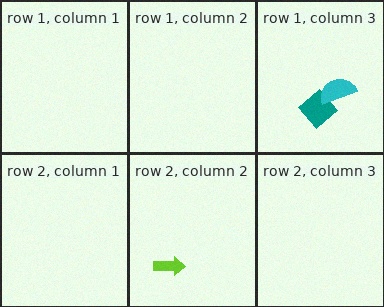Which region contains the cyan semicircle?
The row 1, column 3 region.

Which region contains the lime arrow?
The row 2, column 2 region.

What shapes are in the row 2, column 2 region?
The lime arrow.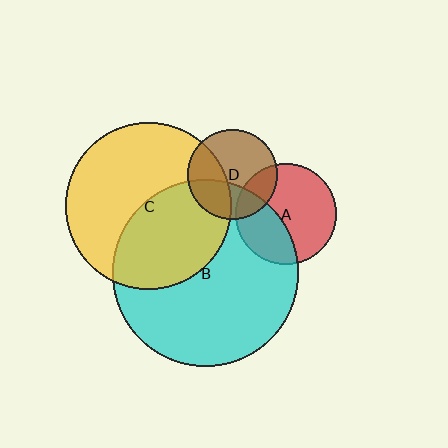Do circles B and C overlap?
Yes.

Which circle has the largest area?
Circle B (cyan).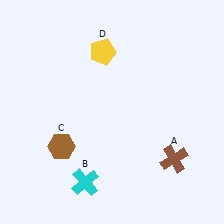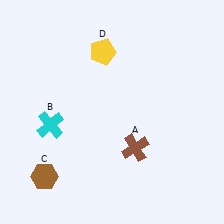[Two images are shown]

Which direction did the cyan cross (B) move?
The cyan cross (B) moved up.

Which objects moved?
The objects that moved are: the brown cross (A), the cyan cross (B), the brown hexagon (C).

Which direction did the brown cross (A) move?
The brown cross (A) moved left.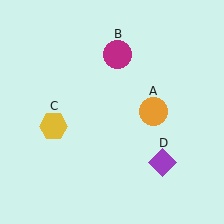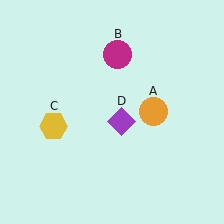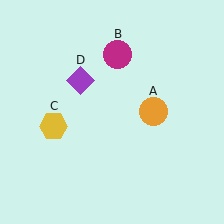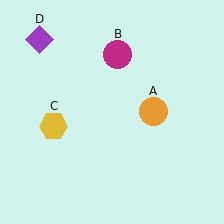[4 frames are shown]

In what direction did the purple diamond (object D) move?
The purple diamond (object D) moved up and to the left.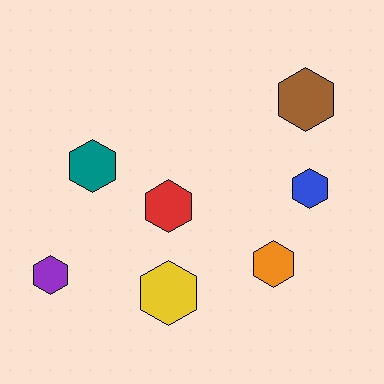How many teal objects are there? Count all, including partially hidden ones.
There is 1 teal object.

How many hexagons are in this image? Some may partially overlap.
There are 7 hexagons.